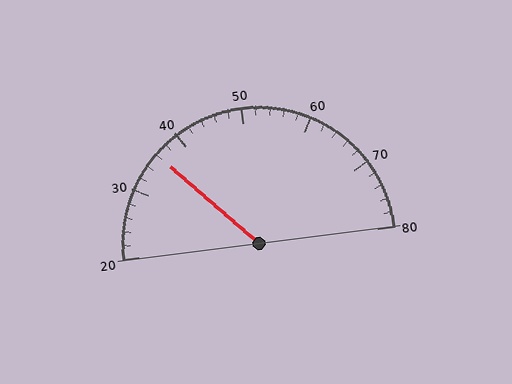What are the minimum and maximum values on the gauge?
The gauge ranges from 20 to 80.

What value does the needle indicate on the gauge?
The needle indicates approximately 36.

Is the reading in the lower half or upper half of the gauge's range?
The reading is in the lower half of the range (20 to 80).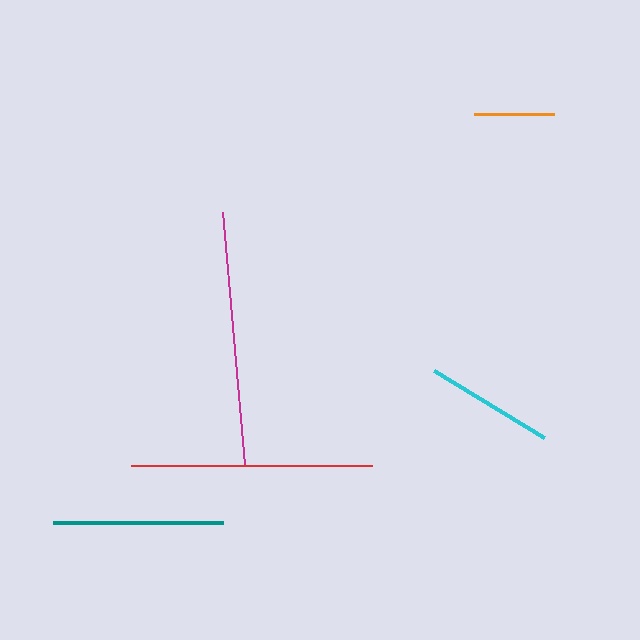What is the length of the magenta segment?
The magenta segment is approximately 253 pixels long.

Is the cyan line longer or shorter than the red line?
The red line is longer than the cyan line.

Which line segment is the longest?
The magenta line is the longest at approximately 253 pixels.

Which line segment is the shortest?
The orange line is the shortest at approximately 80 pixels.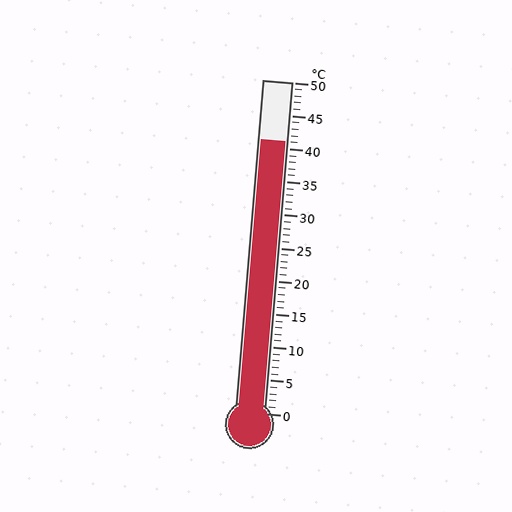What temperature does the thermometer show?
The thermometer shows approximately 41°C.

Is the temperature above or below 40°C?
The temperature is above 40°C.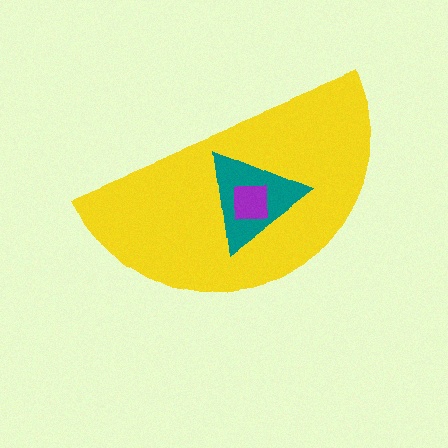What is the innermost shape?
The purple square.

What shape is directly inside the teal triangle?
The purple square.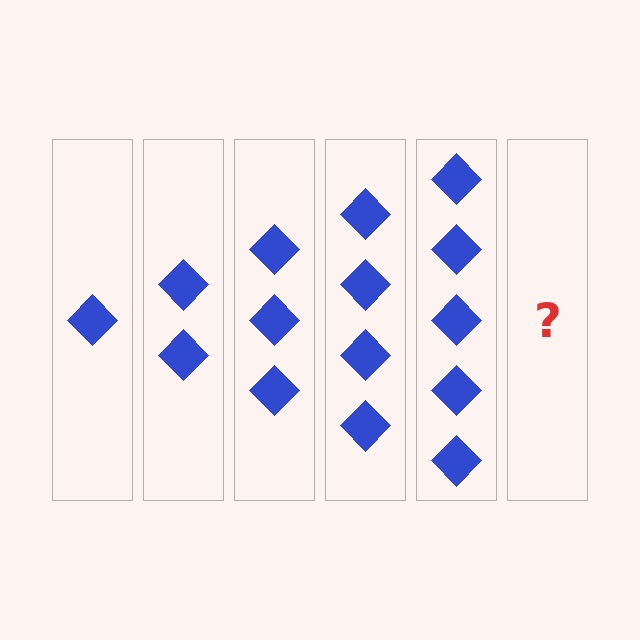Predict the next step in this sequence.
The next step is 6 diamonds.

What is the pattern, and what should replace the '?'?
The pattern is that each step adds one more diamond. The '?' should be 6 diamonds.